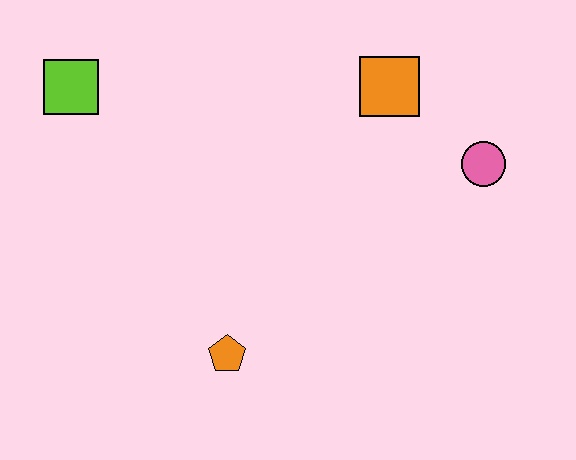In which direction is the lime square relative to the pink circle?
The lime square is to the left of the pink circle.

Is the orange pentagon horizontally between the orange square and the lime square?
Yes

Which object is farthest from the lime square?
The pink circle is farthest from the lime square.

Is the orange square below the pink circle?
No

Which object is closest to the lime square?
The orange pentagon is closest to the lime square.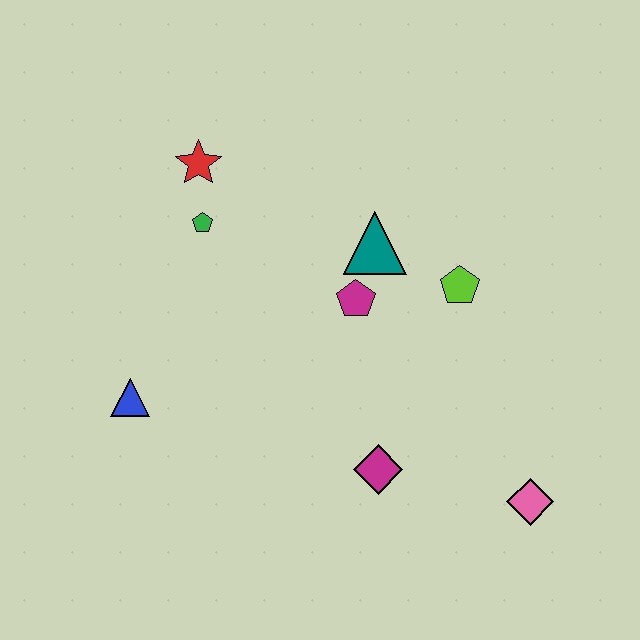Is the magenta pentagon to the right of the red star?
Yes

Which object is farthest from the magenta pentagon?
The pink diamond is farthest from the magenta pentagon.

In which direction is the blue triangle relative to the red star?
The blue triangle is below the red star.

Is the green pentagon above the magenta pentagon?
Yes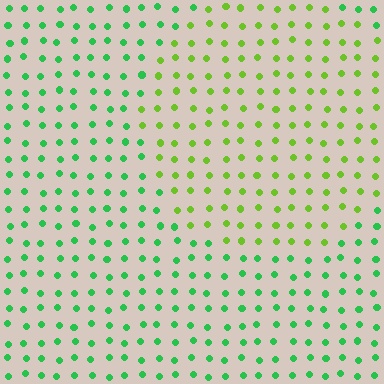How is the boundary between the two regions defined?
The boundary is defined purely by a slight shift in hue (about 41 degrees). Spacing, size, and orientation are identical on both sides.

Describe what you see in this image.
The image is filled with small green elements in a uniform arrangement. A circle-shaped region is visible where the elements are tinted to a slightly different hue, forming a subtle color boundary.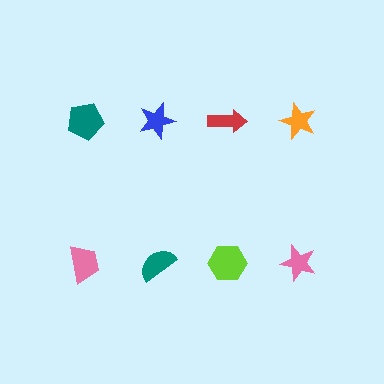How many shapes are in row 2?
4 shapes.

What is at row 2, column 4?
A pink star.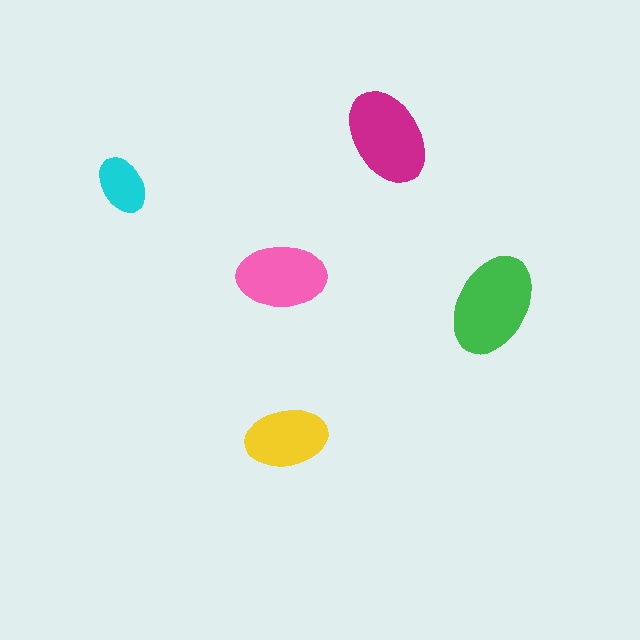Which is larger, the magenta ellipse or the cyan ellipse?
The magenta one.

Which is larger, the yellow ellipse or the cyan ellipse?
The yellow one.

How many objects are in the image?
There are 5 objects in the image.